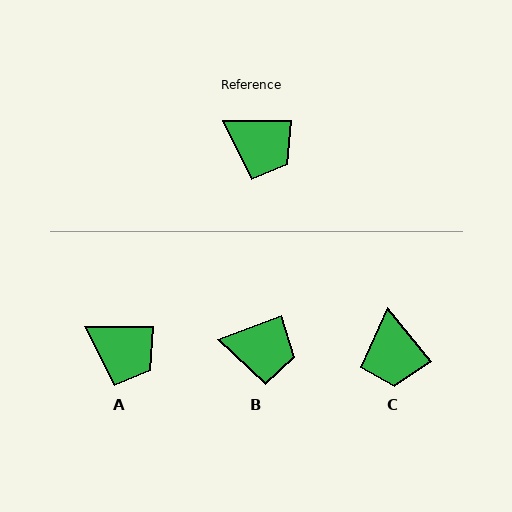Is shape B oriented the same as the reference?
No, it is off by about 21 degrees.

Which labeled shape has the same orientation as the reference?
A.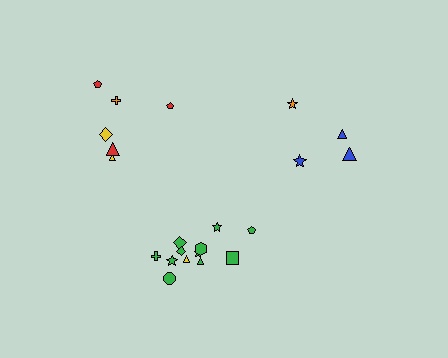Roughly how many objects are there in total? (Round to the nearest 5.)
Roughly 20 objects in total.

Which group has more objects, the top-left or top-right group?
The top-left group.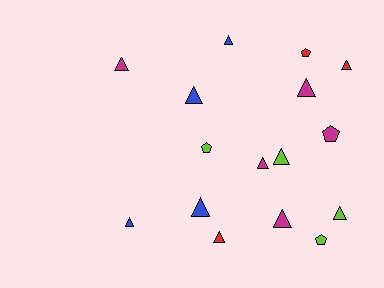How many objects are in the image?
There are 16 objects.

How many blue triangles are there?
There are 4 blue triangles.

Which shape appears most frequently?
Triangle, with 12 objects.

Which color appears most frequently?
Magenta, with 5 objects.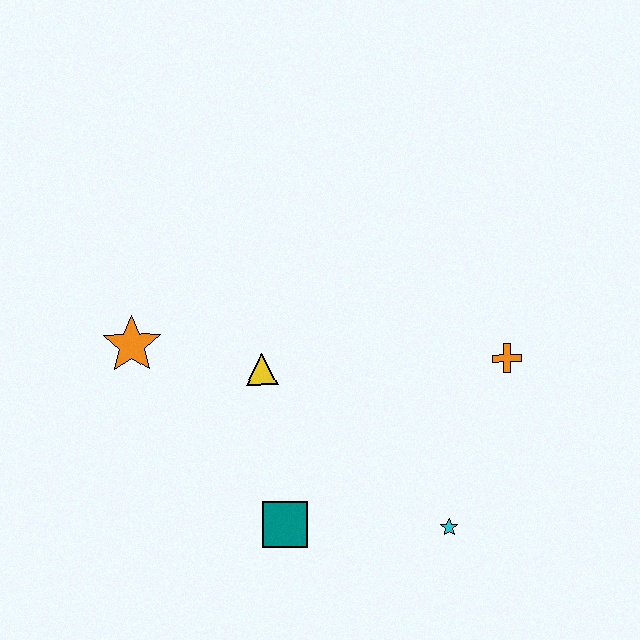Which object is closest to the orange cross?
The cyan star is closest to the orange cross.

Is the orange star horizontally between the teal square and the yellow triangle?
No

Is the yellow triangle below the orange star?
Yes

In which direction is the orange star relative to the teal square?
The orange star is above the teal square.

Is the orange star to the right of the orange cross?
No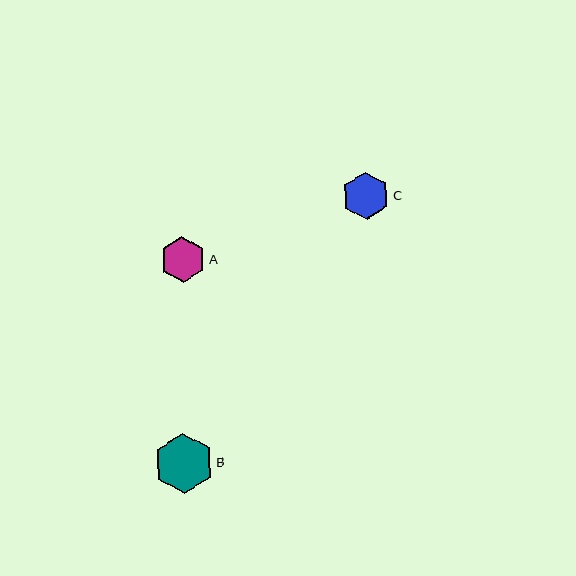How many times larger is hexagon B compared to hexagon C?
Hexagon B is approximately 1.3 times the size of hexagon C.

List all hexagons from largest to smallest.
From largest to smallest: B, C, A.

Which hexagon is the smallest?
Hexagon A is the smallest with a size of approximately 46 pixels.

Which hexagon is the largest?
Hexagon B is the largest with a size of approximately 60 pixels.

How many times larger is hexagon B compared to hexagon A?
Hexagon B is approximately 1.3 times the size of hexagon A.